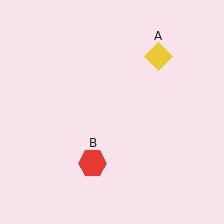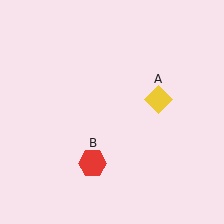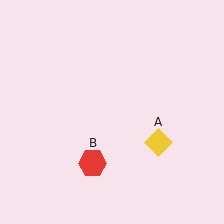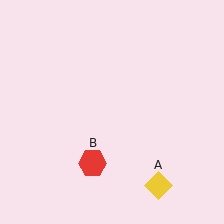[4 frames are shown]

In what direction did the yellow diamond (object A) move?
The yellow diamond (object A) moved down.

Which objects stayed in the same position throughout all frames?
Red hexagon (object B) remained stationary.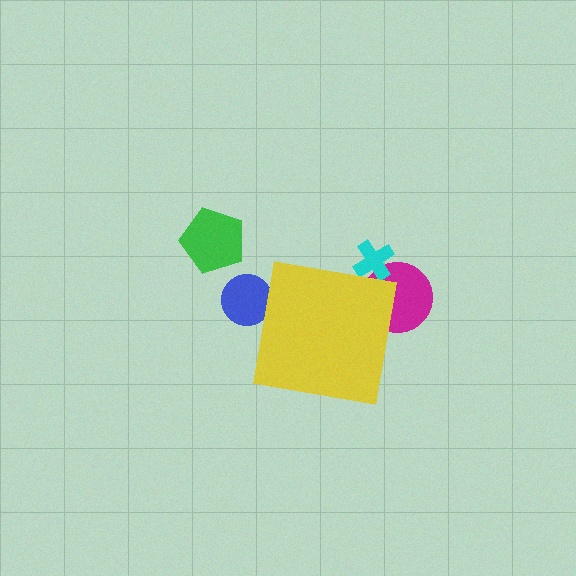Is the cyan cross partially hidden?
Yes, the cyan cross is partially hidden behind the yellow square.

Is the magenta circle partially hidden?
Yes, the magenta circle is partially hidden behind the yellow square.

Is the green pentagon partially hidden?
No, the green pentagon is fully visible.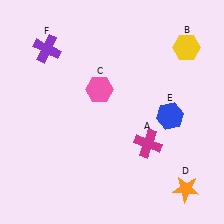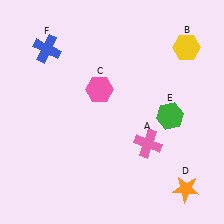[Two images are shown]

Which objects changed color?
A changed from magenta to pink. E changed from blue to green. F changed from purple to blue.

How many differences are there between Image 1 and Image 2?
There are 3 differences between the two images.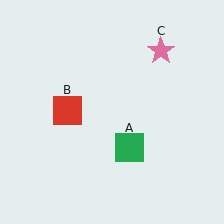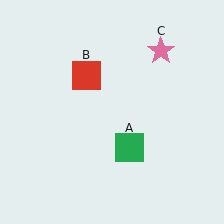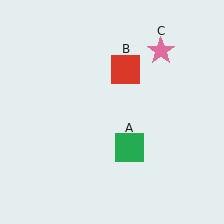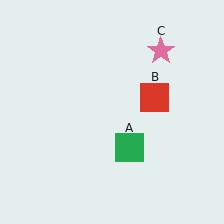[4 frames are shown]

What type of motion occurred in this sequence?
The red square (object B) rotated clockwise around the center of the scene.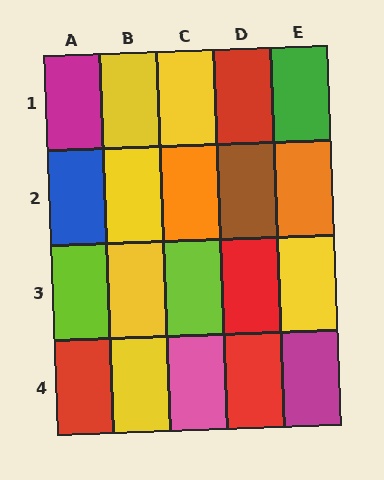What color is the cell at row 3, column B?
Yellow.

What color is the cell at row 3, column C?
Lime.